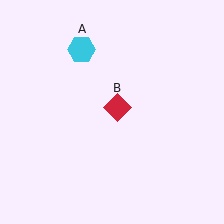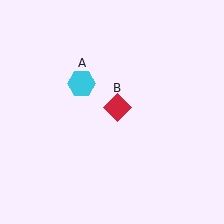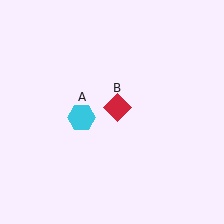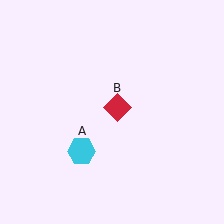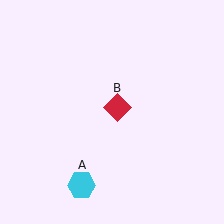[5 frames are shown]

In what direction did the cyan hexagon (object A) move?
The cyan hexagon (object A) moved down.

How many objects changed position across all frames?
1 object changed position: cyan hexagon (object A).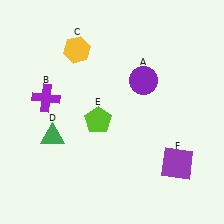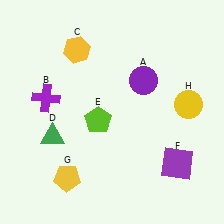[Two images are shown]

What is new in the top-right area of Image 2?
A yellow circle (H) was added in the top-right area of Image 2.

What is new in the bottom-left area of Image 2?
A yellow pentagon (G) was added in the bottom-left area of Image 2.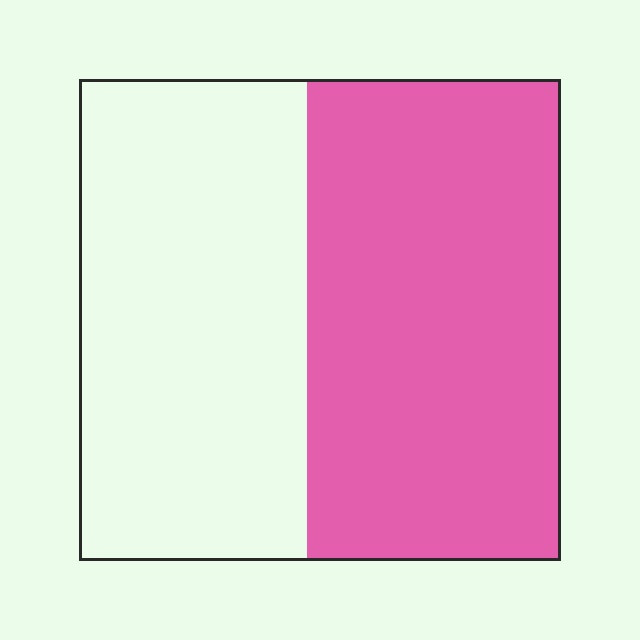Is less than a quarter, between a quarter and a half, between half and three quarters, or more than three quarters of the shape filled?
Between half and three quarters.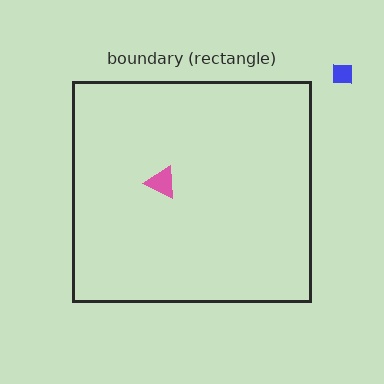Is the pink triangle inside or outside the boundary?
Inside.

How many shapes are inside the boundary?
1 inside, 1 outside.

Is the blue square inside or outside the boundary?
Outside.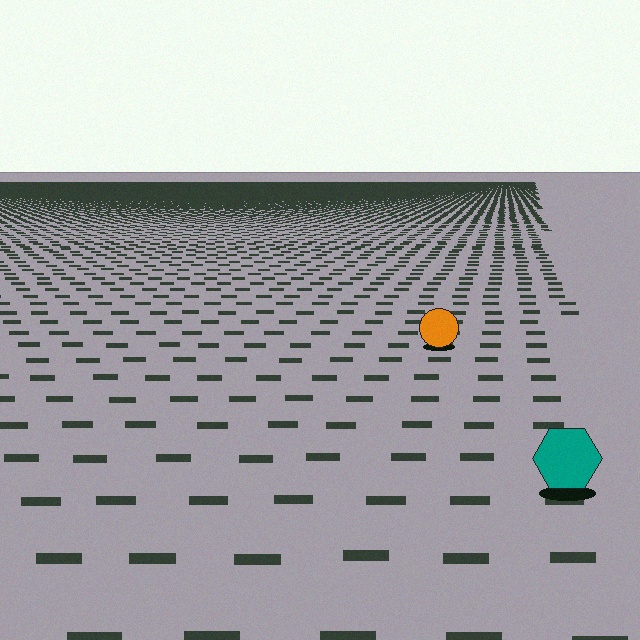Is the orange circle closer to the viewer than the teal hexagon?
No. The teal hexagon is closer — you can tell from the texture gradient: the ground texture is coarser near it.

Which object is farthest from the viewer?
The orange circle is farthest from the viewer. It appears smaller and the ground texture around it is denser.